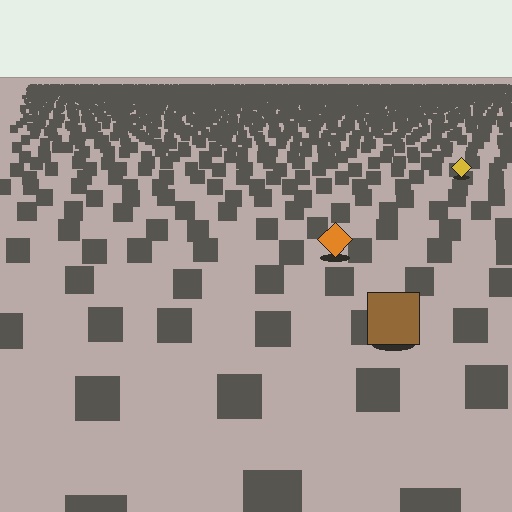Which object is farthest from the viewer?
The yellow diamond is farthest from the viewer. It appears smaller and the ground texture around it is denser.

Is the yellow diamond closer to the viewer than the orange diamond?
No. The orange diamond is closer — you can tell from the texture gradient: the ground texture is coarser near it.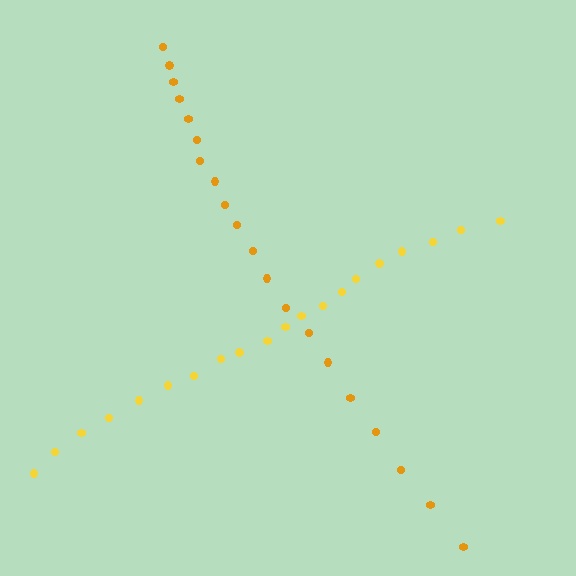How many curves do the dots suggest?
There are 2 distinct paths.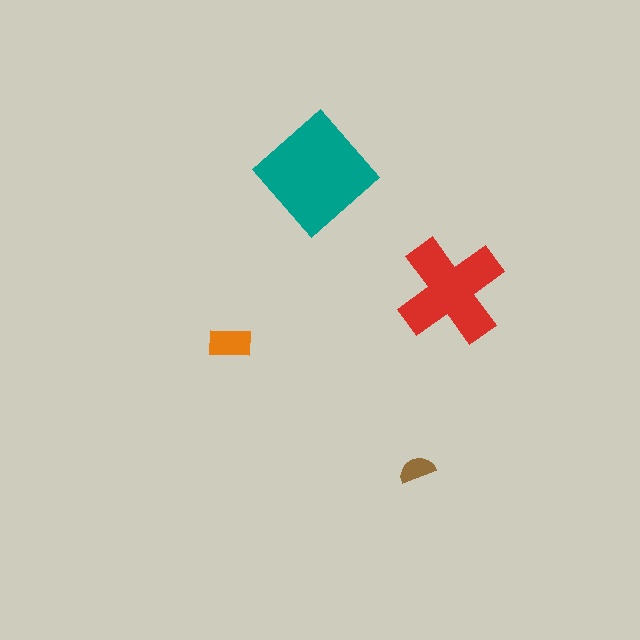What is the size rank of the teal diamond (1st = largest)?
1st.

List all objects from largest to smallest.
The teal diamond, the red cross, the orange rectangle, the brown semicircle.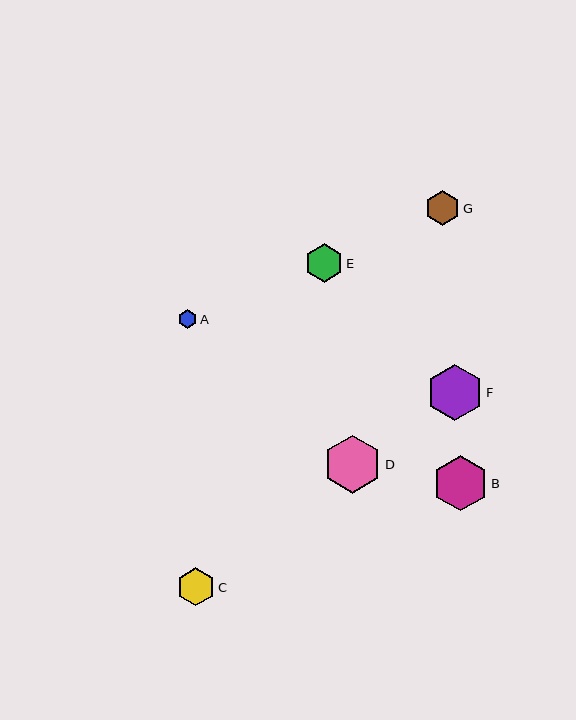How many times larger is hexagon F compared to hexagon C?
Hexagon F is approximately 1.5 times the size of hexagon C.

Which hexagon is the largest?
Hexagon D is the largest with a size of approximately 58 pixels.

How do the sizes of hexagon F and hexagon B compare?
Hexagon F and hexagon B are approximately the same size.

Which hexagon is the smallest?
Hexagon A is the smallest with a size of approximately 19 pixels.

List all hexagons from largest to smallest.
From largest to smallest: D, F, B, E, C, G, A.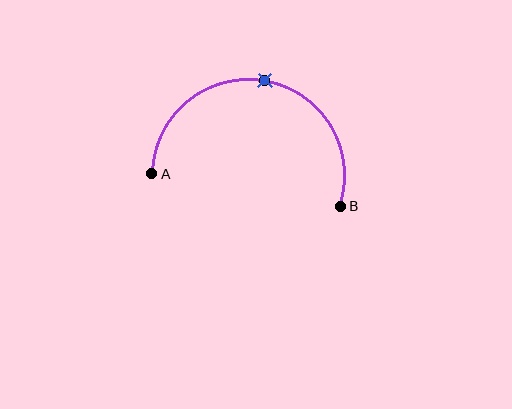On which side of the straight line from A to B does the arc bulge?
The arc bulges above the straight line connecting A and B.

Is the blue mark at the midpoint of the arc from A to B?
Yes. The blue mark lies on the arc at equal arc-length from both A and B — it is the arc midpoint.